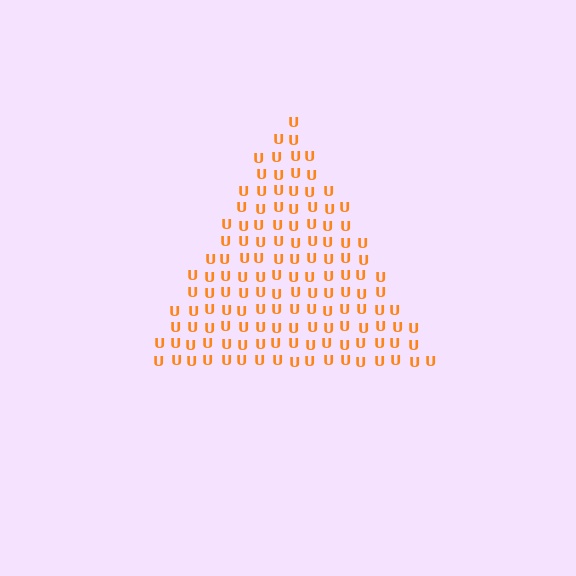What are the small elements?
The small elements are letter U's.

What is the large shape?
The large shape is a triangle.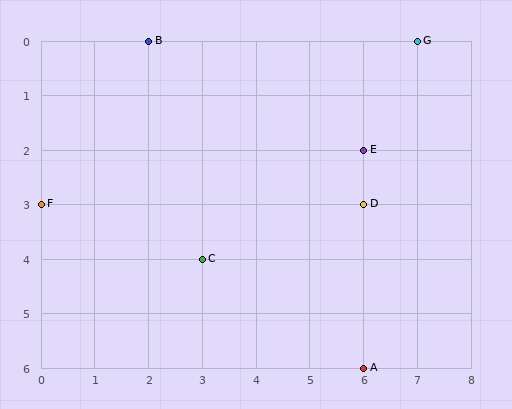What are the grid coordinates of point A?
Point A is at grid coordinates (6, 6).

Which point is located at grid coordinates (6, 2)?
Point E is at (6, 2).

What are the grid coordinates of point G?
Point G is at grid coordinates (7, 0).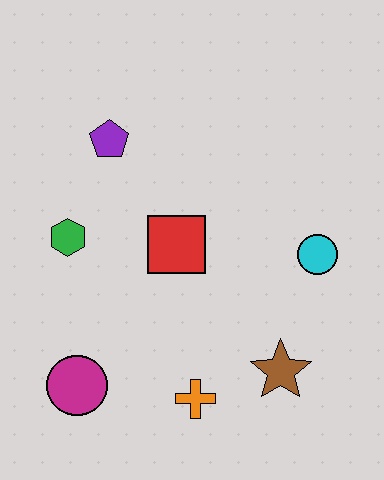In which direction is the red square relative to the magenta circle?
The red square is above the magenta circle.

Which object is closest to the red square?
The green hexagon is closest to the red square.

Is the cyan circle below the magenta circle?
No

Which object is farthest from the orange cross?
The purple pentagon is farthest from the orange cross.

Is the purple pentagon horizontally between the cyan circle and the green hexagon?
Yes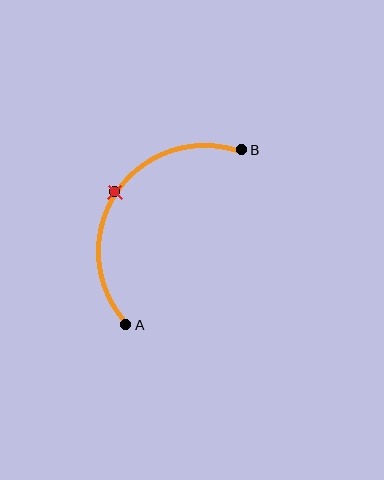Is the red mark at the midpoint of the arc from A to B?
Yes. The red mark lies on the arc at equal arc-length from both A and B — it is the arc midpoint.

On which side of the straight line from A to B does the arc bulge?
The arc bulges to the left of the straight line connecting A and B.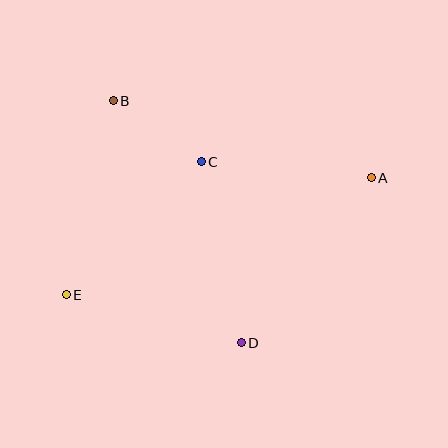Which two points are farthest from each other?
Points A and E are farthest from each other.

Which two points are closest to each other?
Points B and C are closest to each other.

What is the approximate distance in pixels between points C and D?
The distance between C and D is approximately 185 pixels.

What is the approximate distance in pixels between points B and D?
The distance between B and D is approximately 274 pixels.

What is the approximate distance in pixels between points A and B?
The distance between A and B is approximately 270 pixels.